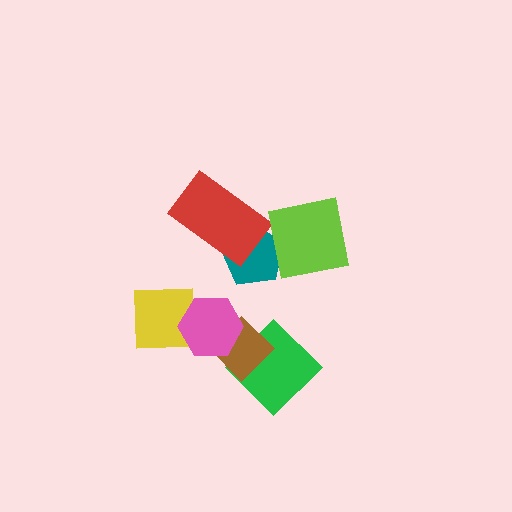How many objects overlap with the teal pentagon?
2 objects overlap with the teal pentagon.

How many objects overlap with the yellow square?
1 object overlaps with the yellow square.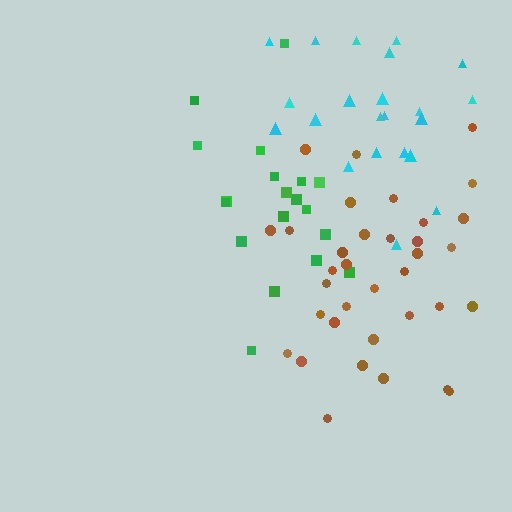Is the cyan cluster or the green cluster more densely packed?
Cyan.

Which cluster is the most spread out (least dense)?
Green.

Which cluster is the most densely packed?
Brown.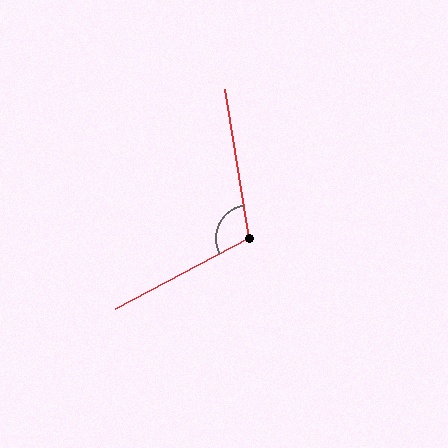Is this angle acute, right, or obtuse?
It is obtuse.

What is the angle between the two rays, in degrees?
Approximately 108 degrees.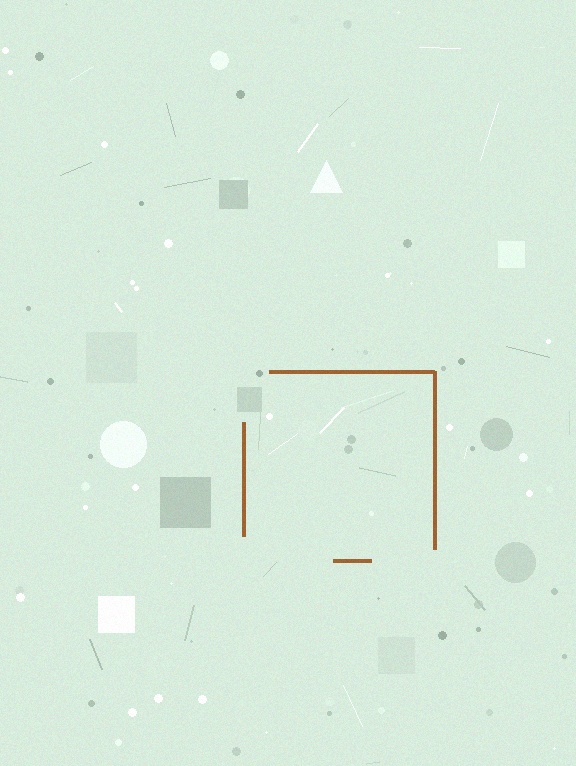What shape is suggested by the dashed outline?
The dashed outline suggests a square.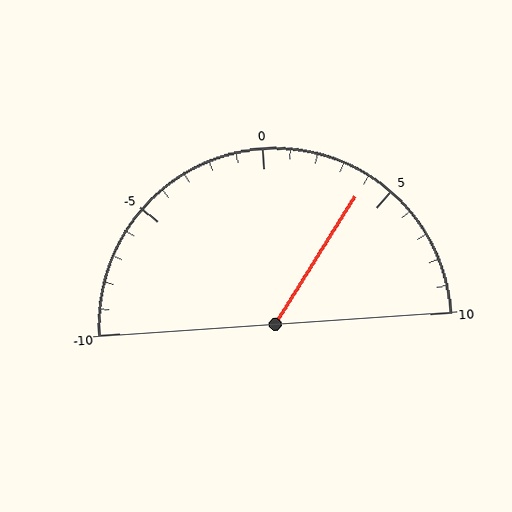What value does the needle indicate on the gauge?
The needle indicates approximately 4.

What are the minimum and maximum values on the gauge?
The gauge ranges from -10 to 10.